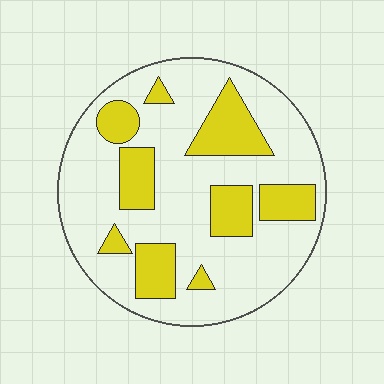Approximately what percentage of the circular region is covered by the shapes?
Approximately 25%.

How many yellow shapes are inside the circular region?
9.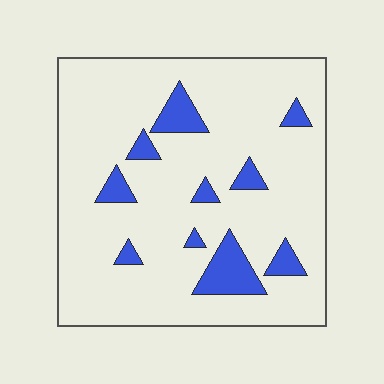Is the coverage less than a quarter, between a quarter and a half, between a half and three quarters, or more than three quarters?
Less than a quarter.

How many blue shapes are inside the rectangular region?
10.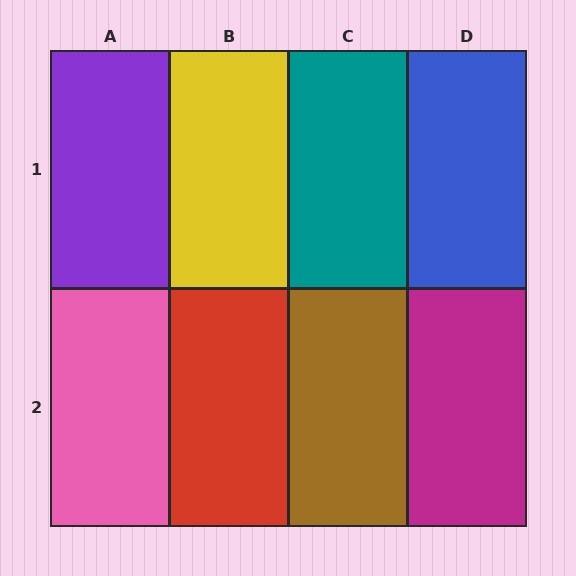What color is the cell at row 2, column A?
Pink.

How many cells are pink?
1 cell is pink.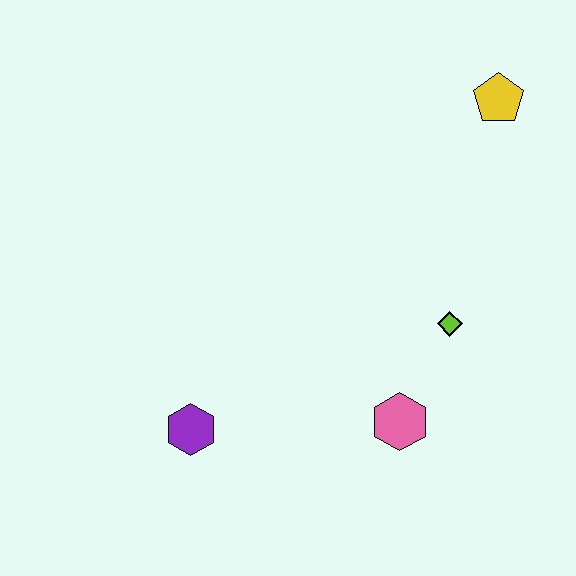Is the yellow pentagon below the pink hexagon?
No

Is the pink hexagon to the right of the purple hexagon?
Yes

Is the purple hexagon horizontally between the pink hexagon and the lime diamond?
No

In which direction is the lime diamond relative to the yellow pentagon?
The lime diamond is below the yellow pentagon.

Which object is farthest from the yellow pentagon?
The purple hexagon is farthest from the yellow pentagon.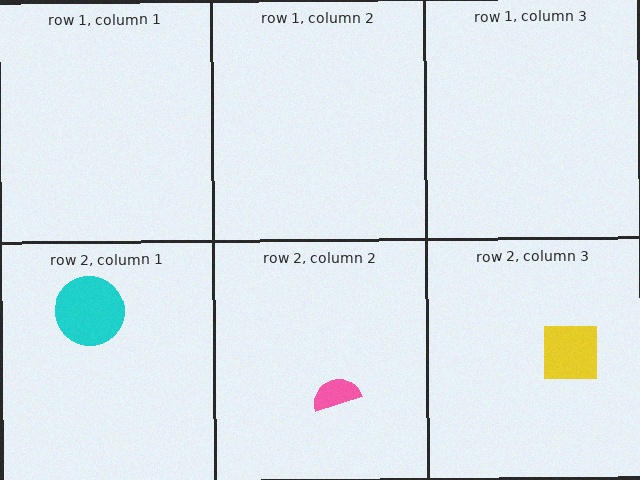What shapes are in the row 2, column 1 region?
The cyan circle.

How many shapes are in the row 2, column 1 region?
1.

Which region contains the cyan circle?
The row 2, column 1 region.